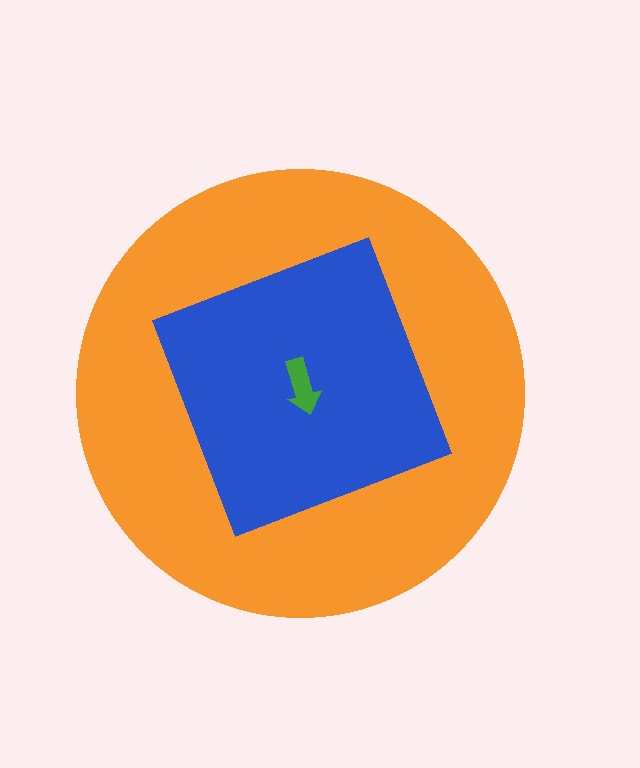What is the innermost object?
The green arrow.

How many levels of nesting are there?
3.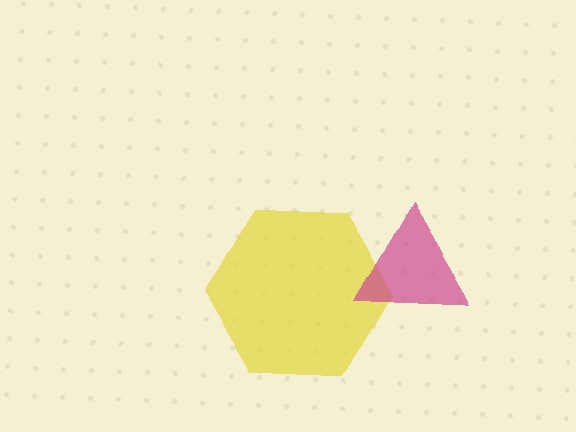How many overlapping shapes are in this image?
There are 2 overlapping shapes in the image.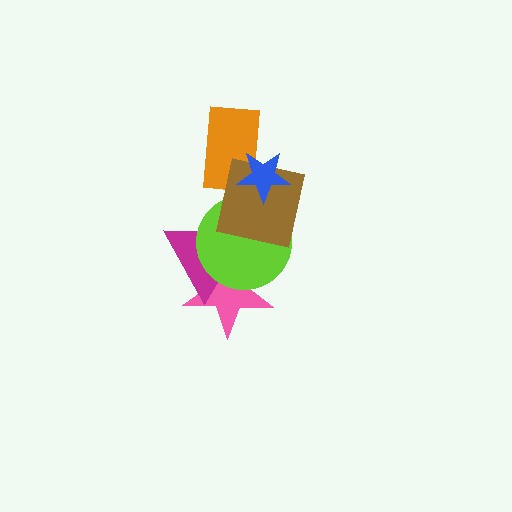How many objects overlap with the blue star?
2 objects overlap with the blue star.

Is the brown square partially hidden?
Yes, it is partially covered by another shape.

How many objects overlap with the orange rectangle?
2 objects overlap with the orange rectangle.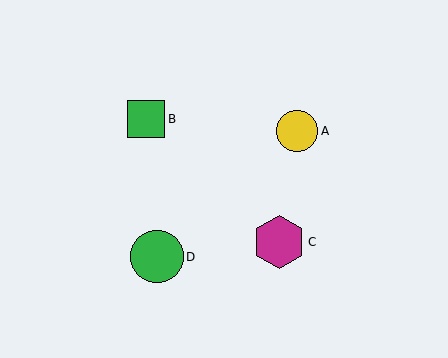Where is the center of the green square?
The center of the green square is at (146, 119).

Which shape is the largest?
The green circle (labeled D) is the largest.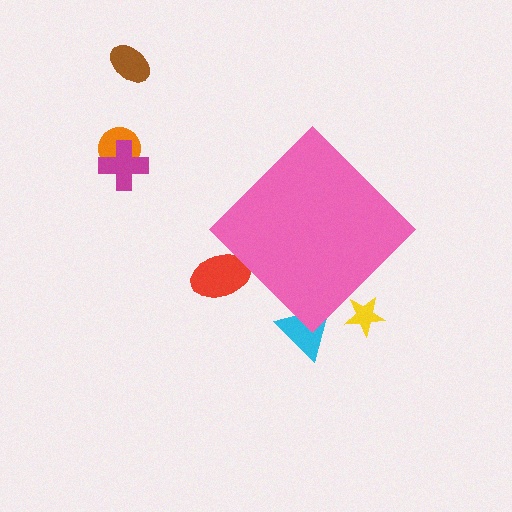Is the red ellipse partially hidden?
Yes, the red ellipse is partially hidden behind the pink diamond.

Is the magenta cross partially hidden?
No, the magenta cross is fully visible.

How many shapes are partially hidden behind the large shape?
3 shapes are partially hidden.